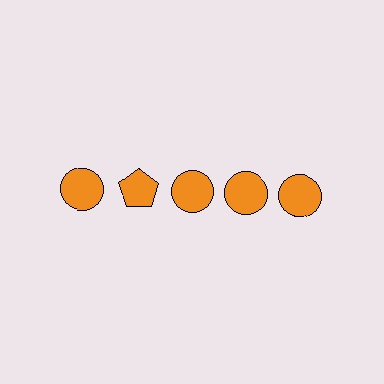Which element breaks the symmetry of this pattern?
The orange pentagon in the top row, second from left column breaks the symmetry. All other shapes are orange circles.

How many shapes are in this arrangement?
There are 5 shapes arranged in a grid pattern.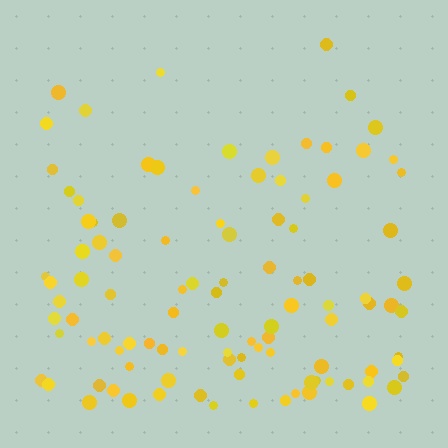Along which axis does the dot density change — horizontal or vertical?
Vertical.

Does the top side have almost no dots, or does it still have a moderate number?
Still a moderate number, just noticeably fewer than the bottom.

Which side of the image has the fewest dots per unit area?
The top.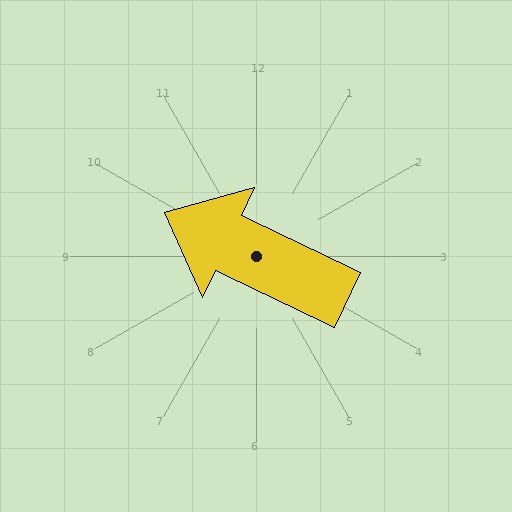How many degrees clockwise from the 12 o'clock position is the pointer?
Approximately 296 degrees.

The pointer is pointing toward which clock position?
Roughly 10 o'clock.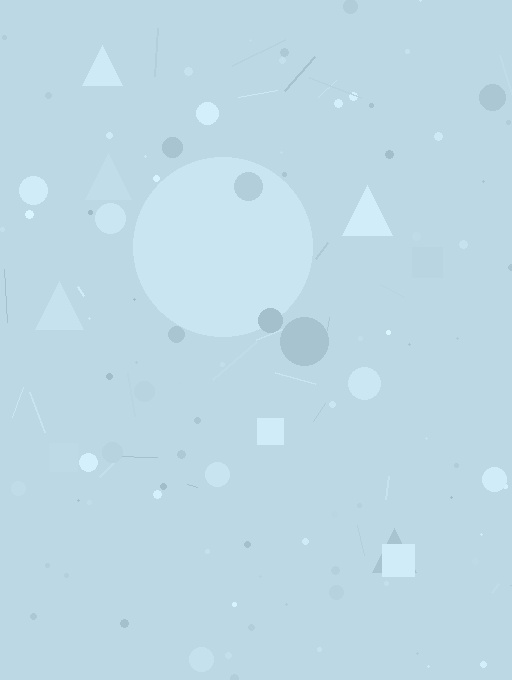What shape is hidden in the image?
A circle is hidden in the image.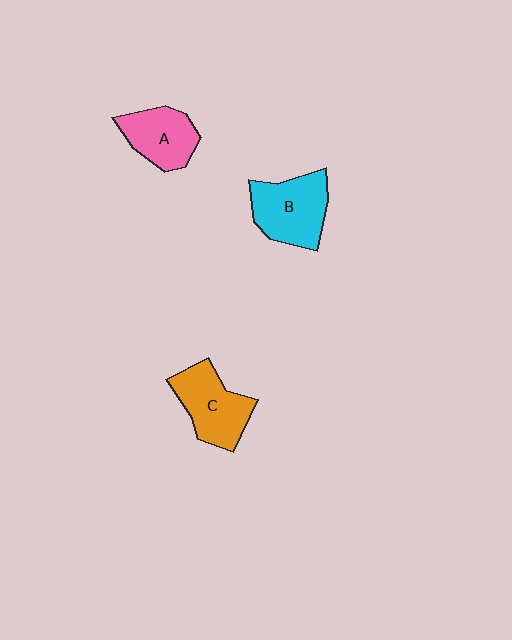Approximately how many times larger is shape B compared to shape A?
Approximately 1.3 times.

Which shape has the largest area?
Shape B (cyan).